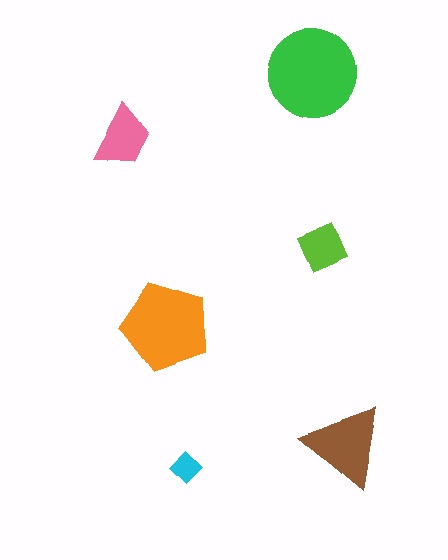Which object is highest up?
The green circle is topmost.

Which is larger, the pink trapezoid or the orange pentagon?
The orange pentagon.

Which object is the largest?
The green circle.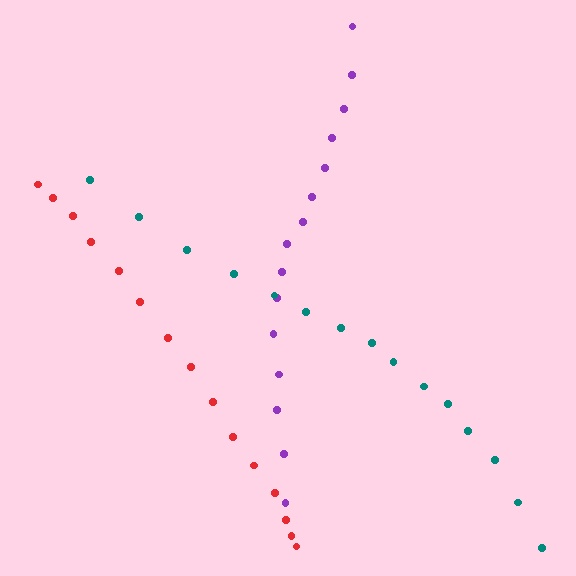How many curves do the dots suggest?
There are 3 distinct paths.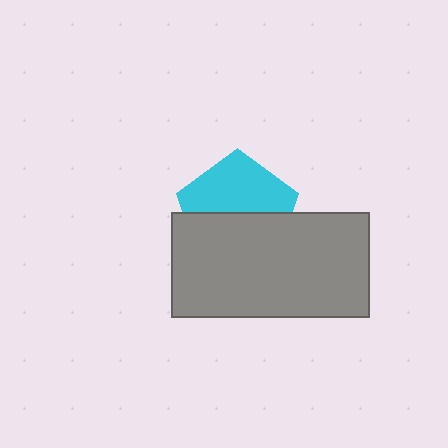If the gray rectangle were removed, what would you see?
You would see the complete cyan pentagon.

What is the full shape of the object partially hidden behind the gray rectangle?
The partially hidden object is a cyan pentagon.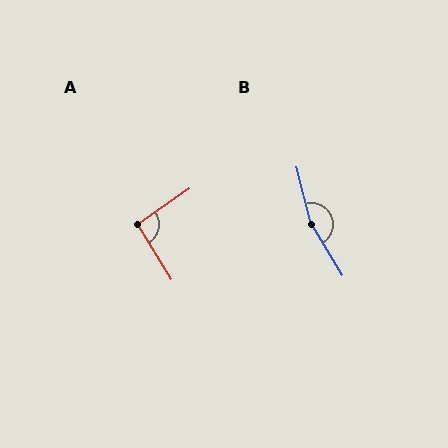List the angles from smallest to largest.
A (93°), B (164°).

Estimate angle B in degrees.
Approximately 164 degrees.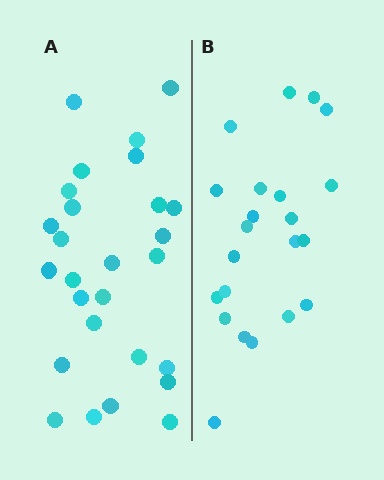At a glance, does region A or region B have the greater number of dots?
Region A (the left region) has more dots.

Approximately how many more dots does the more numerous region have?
Region A has about 5 more dots than region B.